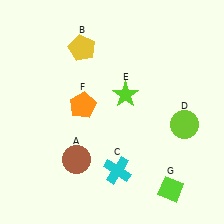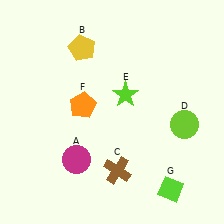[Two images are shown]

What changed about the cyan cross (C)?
In Image 1, C is cyan. In Image 2, it changed to brown.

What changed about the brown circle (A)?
In Image 1, A is brown. In Image 2, it changed to magenta.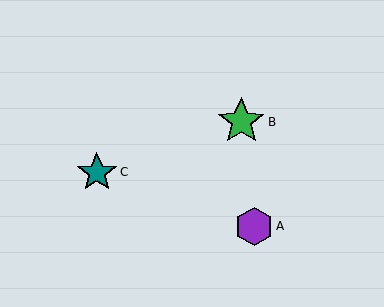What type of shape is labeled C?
Shape C is a teal star.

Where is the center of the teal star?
The center of the teal star is at (97, 173).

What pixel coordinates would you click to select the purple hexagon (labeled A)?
Click at (254, 226) to select the purple hexagon A.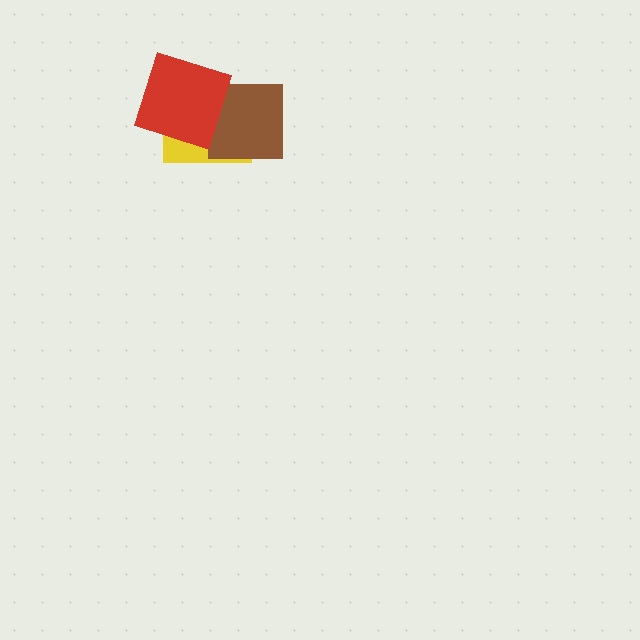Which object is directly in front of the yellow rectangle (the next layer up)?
The brown square is directly in front of the yellow rectangle.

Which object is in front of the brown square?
The red square is in front of the brown square.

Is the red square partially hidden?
No, no other shape covers it.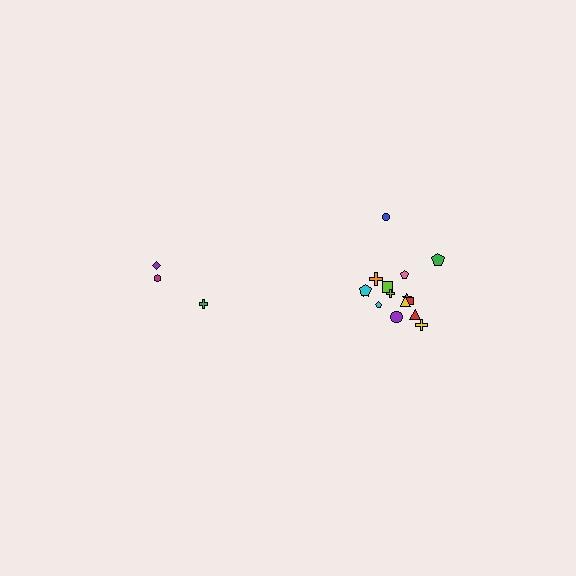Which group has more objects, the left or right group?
The right group.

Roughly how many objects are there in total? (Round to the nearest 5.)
Roughly 20 objects in total.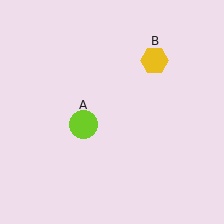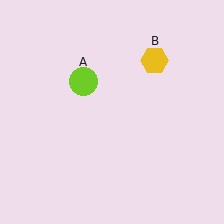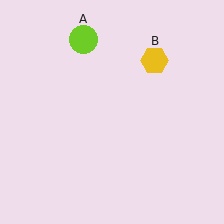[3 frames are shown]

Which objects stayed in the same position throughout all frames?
Yellow hexagon (object B) remained stationary.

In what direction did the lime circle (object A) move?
The lime circle (object A) moved up.